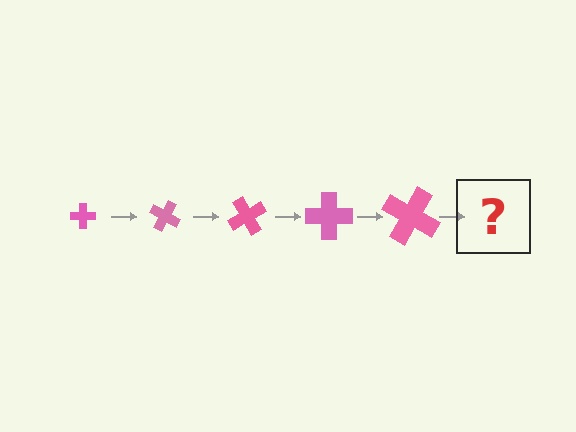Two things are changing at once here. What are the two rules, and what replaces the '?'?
The two rules are that the cross grows larger each step and it rotates 30 degrees each step. The '?' should be a cross, larger than the previous one and rotated 150 degrees from the start.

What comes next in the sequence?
The next element should be a cross, larger than the previous one and rotated 150 degrees from the start.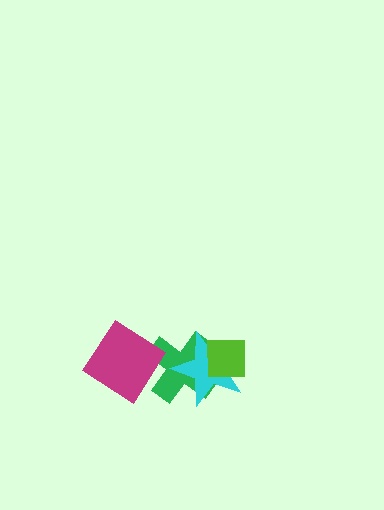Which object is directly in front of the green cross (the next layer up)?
The cyan star is directly in front of the green cross.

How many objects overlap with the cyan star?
2 objects overlap with the cyan star.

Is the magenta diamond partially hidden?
No, no other shape covers it.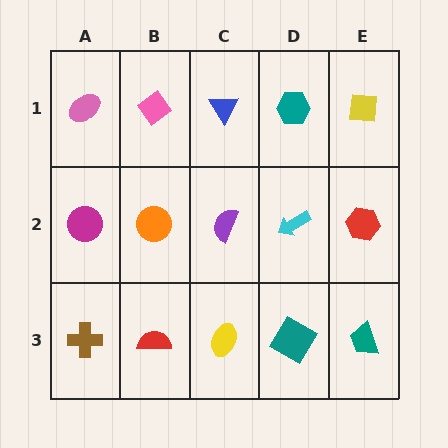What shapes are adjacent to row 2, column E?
A yellow square (row 1, column E), a teal trapezoid (row 3, column E), a cyan arrow (row 2, column D).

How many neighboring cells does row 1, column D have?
3.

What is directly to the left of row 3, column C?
A red semicircle.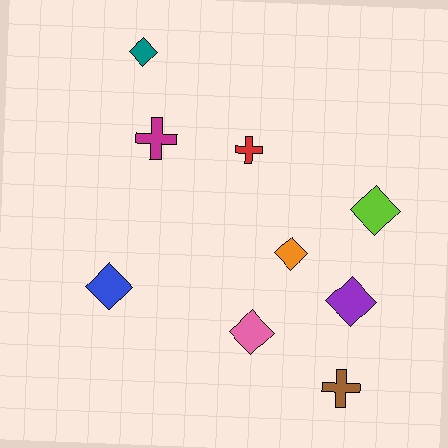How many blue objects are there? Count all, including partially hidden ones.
There is 1 blue object.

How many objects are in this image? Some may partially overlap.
There are 9 objects.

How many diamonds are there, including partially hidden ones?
There are 6 diamonds.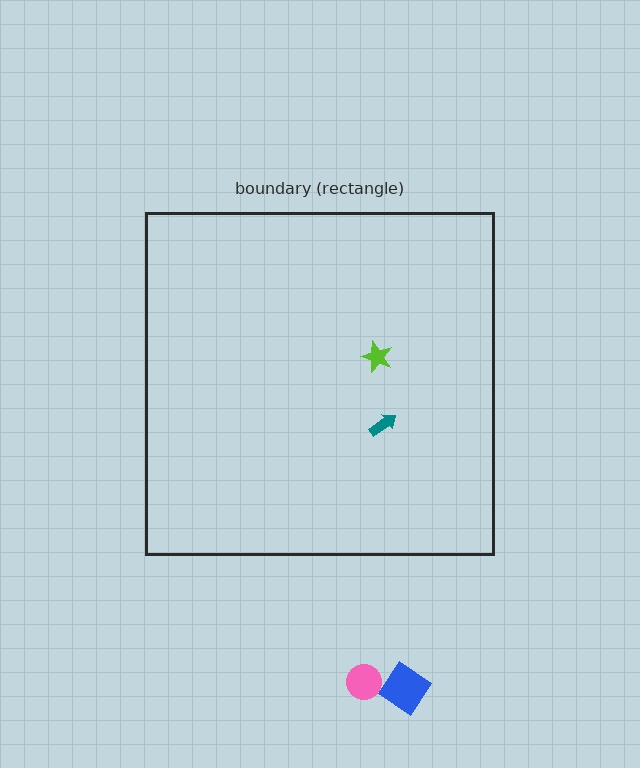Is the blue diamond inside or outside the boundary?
Outside.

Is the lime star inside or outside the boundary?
Inside.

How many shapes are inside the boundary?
2 inside, 2 outside.